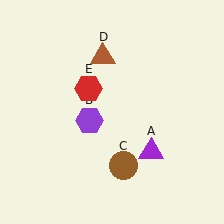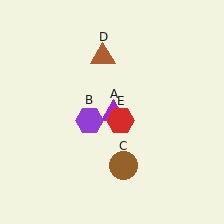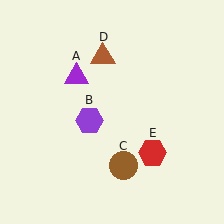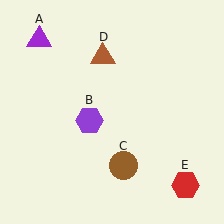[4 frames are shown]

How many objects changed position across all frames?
2 objects changed position: purple triangle (object A), red hexagon (object E).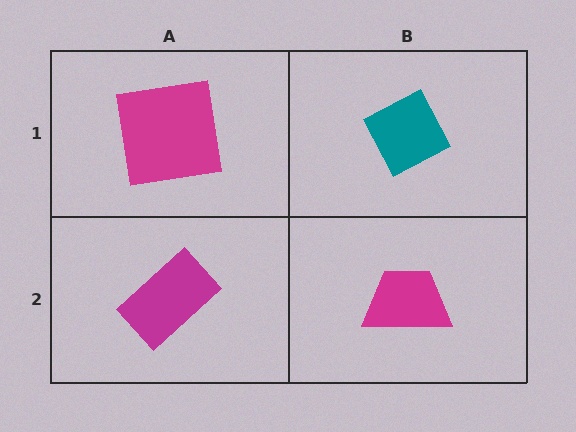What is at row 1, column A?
A magenta square.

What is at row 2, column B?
A magenta trapezoid.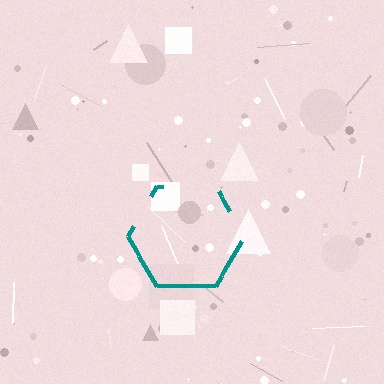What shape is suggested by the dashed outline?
The dashed outline suggests a hexagon.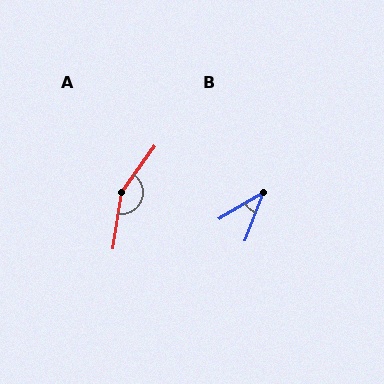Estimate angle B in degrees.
Approximately 38 degrees.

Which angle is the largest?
A, at approximately 152 degrees.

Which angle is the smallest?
B, at approximately 38 degrees.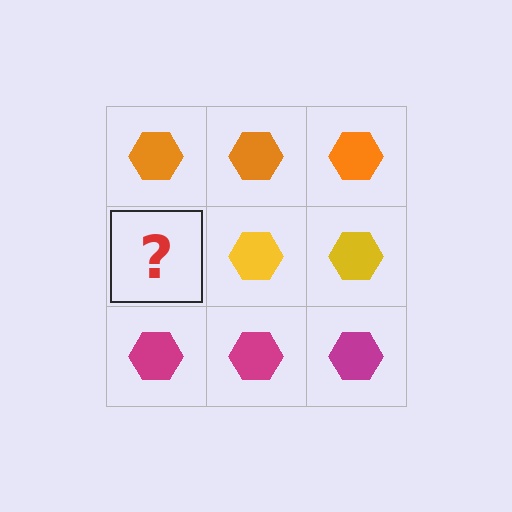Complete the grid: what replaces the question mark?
The question mark should be replaced with a yellow hexagon.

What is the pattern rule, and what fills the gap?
The rule is that each row has a consistent color. The gap should be filled with a yellow hexagon.